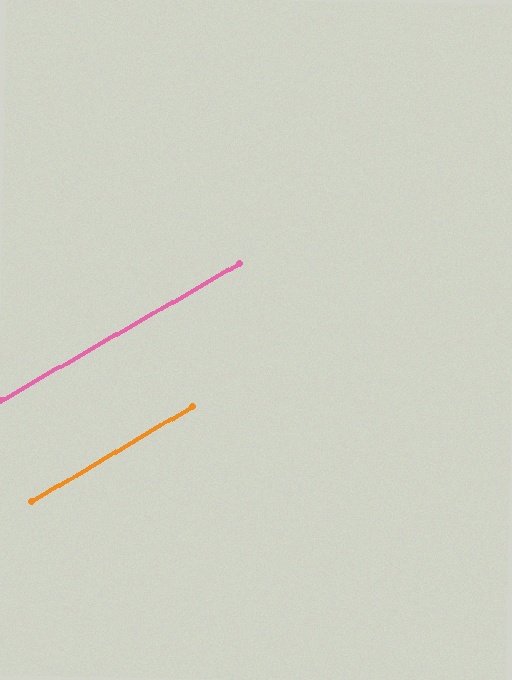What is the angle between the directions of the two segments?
Approximately 1 degree.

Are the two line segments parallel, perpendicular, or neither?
Parallel — their directions differ by only 1.0°.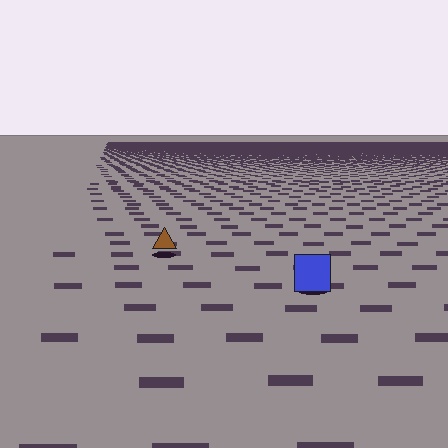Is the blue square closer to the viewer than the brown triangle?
Yes. The blue square is closer — you can tell from the texture gradient: the ground texture is coarser near it.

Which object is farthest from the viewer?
The brown triangle is farthest from the viewer. It appears smaller and the ground texture around it is denser.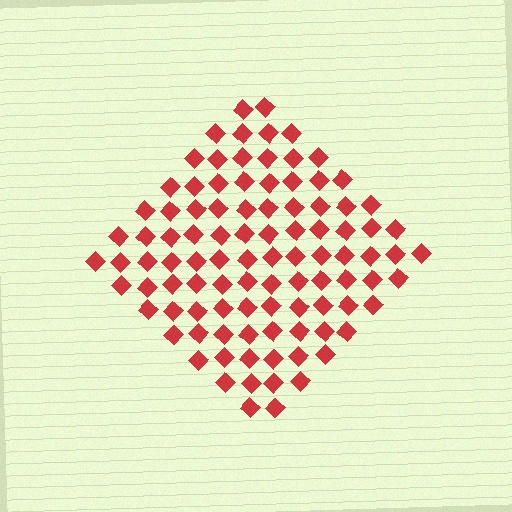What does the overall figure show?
The overall figure shows a diamond.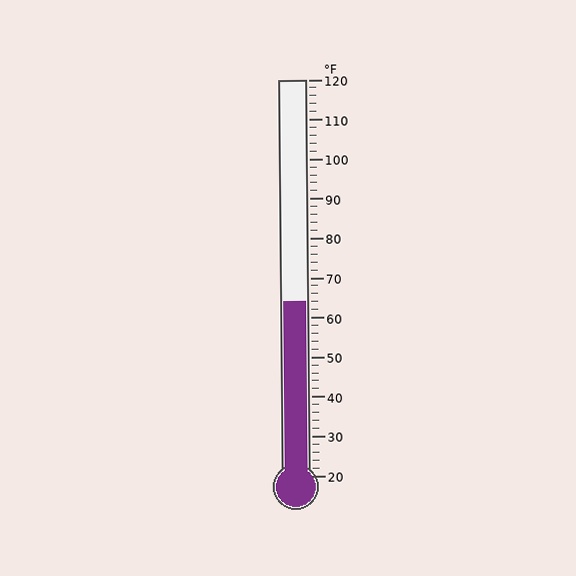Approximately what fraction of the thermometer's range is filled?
The thermometer is filled to approximately 45% of its range.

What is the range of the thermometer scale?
The thermometer scale ranges from 20°F to 120°F.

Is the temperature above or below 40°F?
The temperature is above 40°F.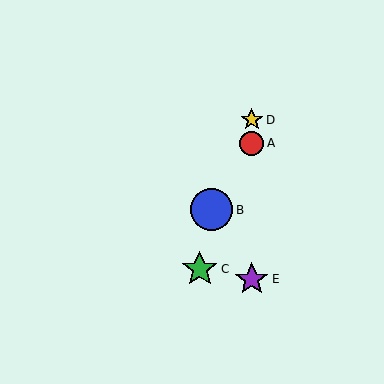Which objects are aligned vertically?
Objects A, D, E are aligned vertically.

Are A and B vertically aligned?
No, A is at x≈252 and B is at x≈211.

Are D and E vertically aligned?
Yes, both are at x≈252.